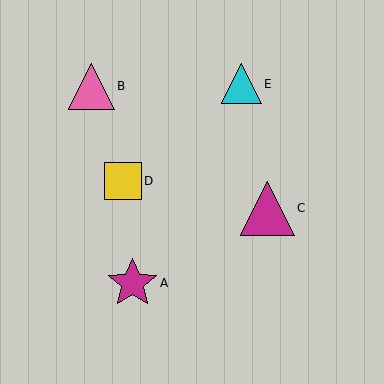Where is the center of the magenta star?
The center of the magenta star is at (133, 283).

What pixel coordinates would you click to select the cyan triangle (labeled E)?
Click at (241, 84) to select the cyan triangle E.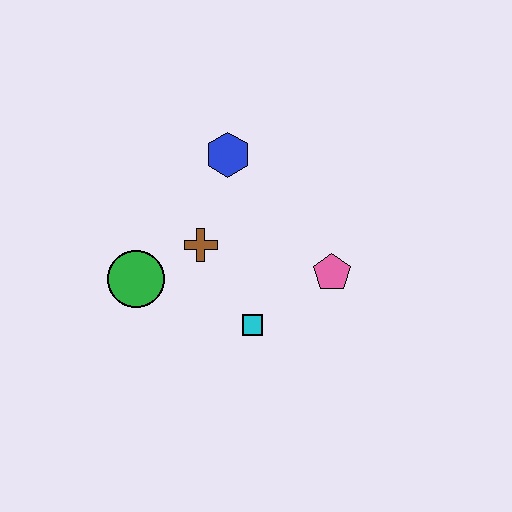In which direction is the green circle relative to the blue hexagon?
The green circle is below the blue hexagon.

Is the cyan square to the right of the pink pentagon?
No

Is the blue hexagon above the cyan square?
Yes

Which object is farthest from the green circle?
The pink pentagon is farthest from the green circle.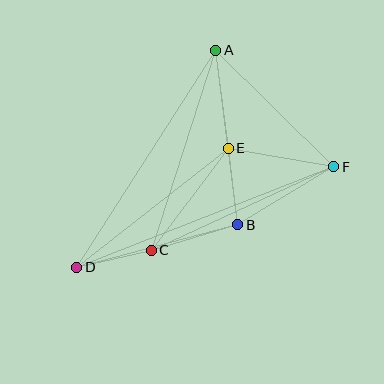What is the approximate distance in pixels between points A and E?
The distance between A and E is approximately 99 pixels.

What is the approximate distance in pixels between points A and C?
The distance between A and C is approximately 210 pixels.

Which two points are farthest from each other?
Points D and F are farthest from each other.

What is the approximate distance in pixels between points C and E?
The distance between C and E is approximately 128 pixels.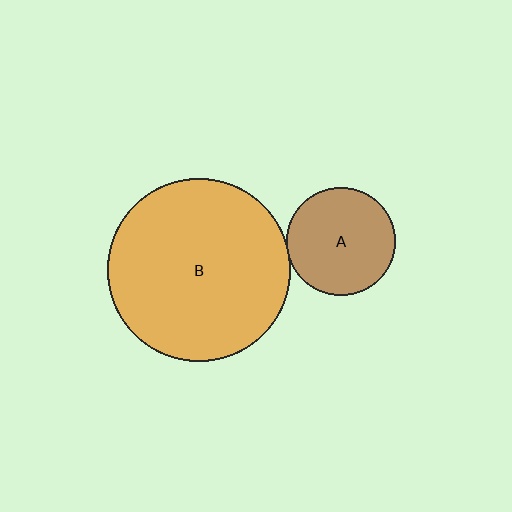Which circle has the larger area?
Circle B (orange).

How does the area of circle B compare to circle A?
Approximately 2.9 times.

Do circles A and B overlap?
Yes.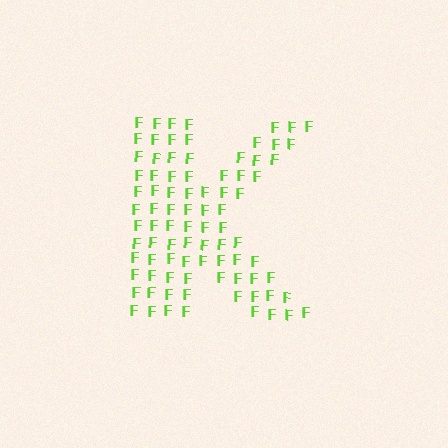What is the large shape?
The large shape is the letter K.